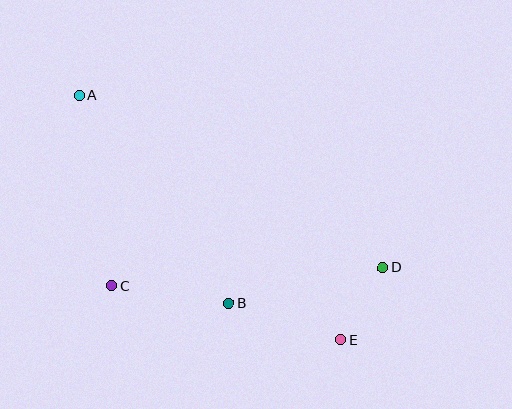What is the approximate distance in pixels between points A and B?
The distance between A and B is approximately 257 pixels.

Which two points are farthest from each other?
Points A and E are farthest from each other.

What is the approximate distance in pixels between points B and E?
The distance between B and E is approximately 118 pixels.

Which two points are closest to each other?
Points D and E are closest to each other.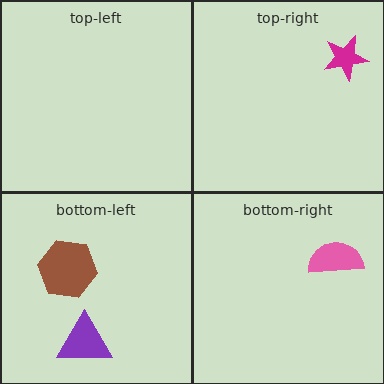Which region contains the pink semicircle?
The bottom-right region.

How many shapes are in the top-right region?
1.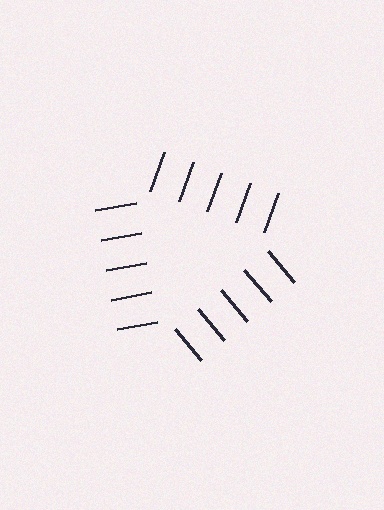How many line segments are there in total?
15 — 5 along each of the 3 edges.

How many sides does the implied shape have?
3 sides — the line-ends trace a triangle.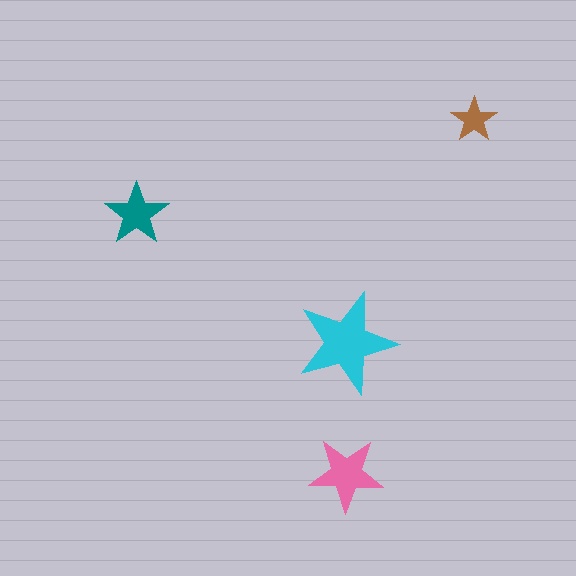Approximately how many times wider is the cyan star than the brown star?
About 2 times wider.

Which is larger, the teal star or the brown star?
The teal one.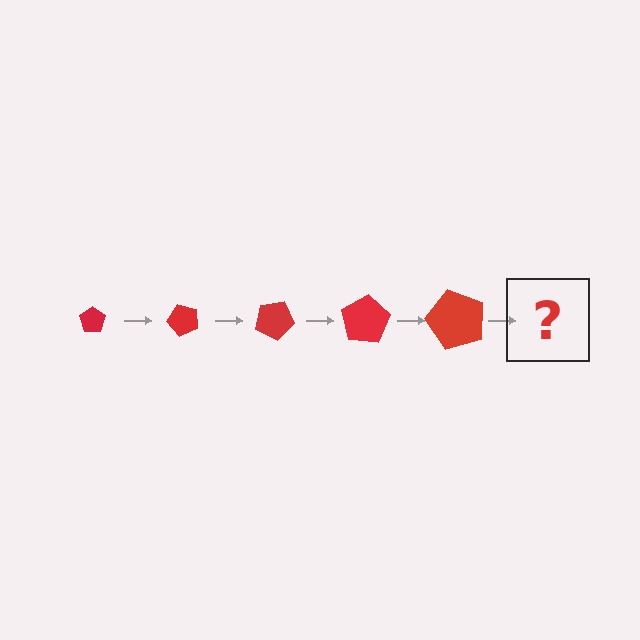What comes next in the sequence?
The next element should be a pentagon, larger than the previous one and rotated 250 degrees from the start.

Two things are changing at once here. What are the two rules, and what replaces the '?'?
The two rules are that the pentagon grows larger each step and it rotates 50 degrees each step. The '?' should be a pentagon, larger than the previous one and rotated 250 degrees from the start.